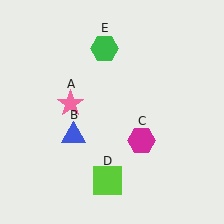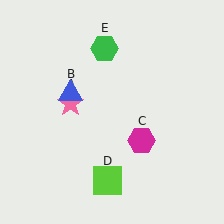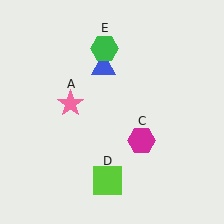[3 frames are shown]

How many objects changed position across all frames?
1 object changed position: blue triangle (object B).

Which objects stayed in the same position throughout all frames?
Pink star (object A) and magenta hexagon (object C) and lime square (object D) and green hexagon (object E) remained stationary.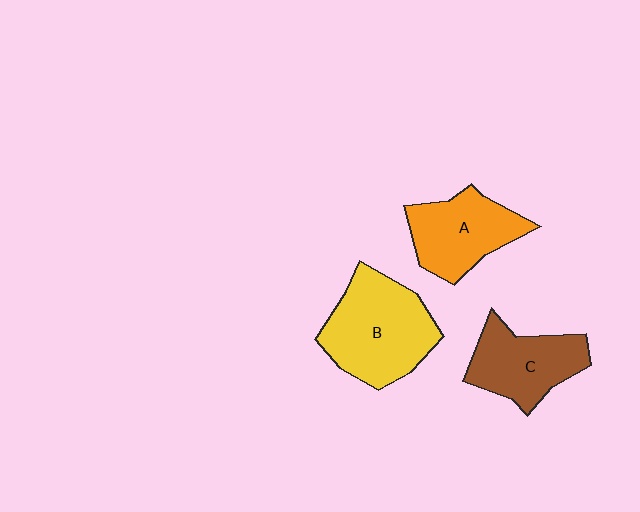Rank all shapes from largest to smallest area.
From largest to smallest: B (yellow), A (orange), C (brown).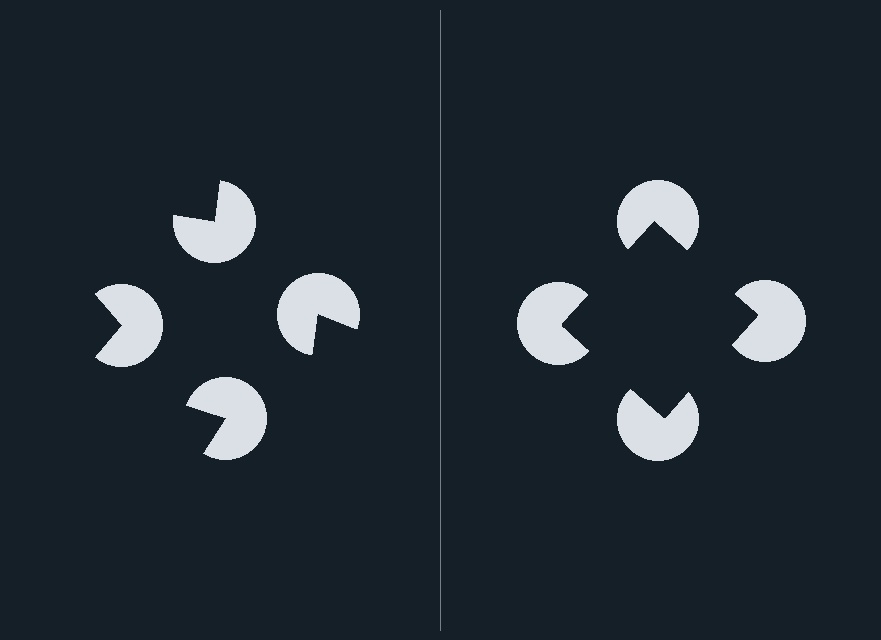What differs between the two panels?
The pac-man discs are positioned identically on both sides; only the wedge orientations differ. On the right they align to a square; on the left they are misaligned.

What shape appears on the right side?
An illusory square.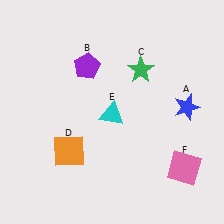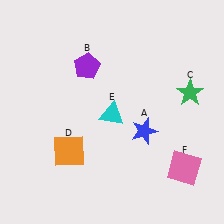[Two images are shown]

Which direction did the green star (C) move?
The green star (C) moved right.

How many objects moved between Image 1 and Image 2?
2 objects moved between the two images.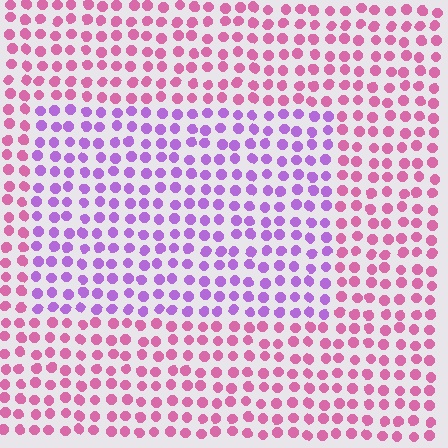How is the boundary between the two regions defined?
The boundary is defined purely by a slight shift in hue (about 46 degrees). Spacing, size, and orientation are identical on both sides.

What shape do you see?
I see a rectangle.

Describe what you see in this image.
The image is filled with small pink elements in a uniform arrangement. A rectangle-shaped region is visible where the elements are tinted to a slightly different hue, forming a subtle color boundary.